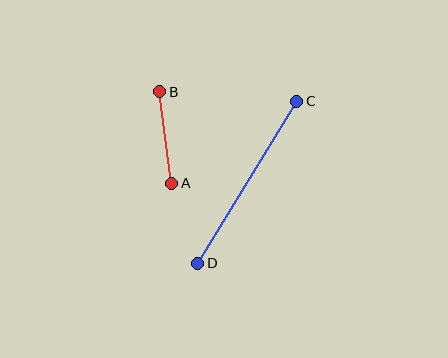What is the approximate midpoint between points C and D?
The midpoint is at approximately (247, 182) pixels.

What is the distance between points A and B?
The distance is approximately 92 pixels.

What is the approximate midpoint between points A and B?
The midpoint is at approximately (166, 137) pixels.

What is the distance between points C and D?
The distance is approximately 190 pixels.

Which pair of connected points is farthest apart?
Points C and D are farthest apart.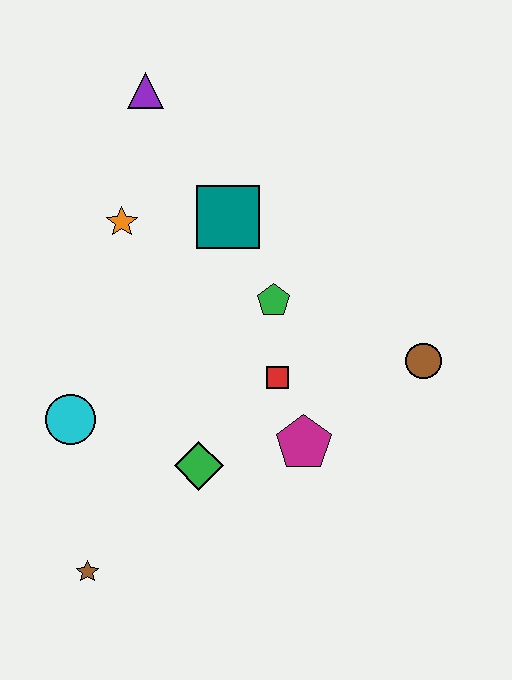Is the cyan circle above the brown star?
Yes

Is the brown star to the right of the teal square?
No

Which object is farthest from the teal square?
The brown star is farthest from the teal square.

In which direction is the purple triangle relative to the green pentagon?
The purple triangle is above the green pentagon.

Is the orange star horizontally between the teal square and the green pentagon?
No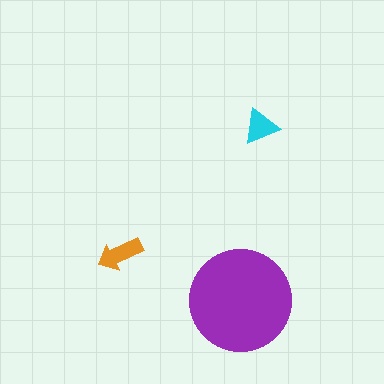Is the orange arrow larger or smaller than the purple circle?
Smaller.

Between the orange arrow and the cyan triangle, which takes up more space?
The orange arrow.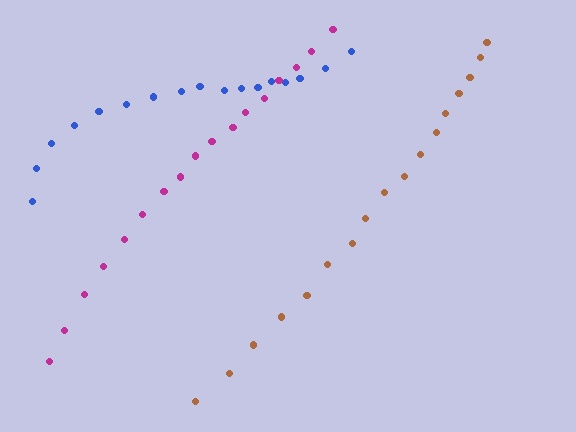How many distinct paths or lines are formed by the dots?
There are 3 distinct paths.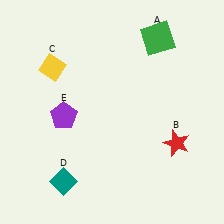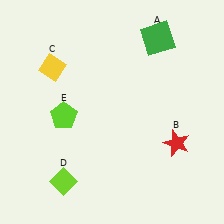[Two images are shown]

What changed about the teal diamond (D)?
In Image 1, D is teal. In Image 2, it changed to lime.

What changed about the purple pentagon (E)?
In Image 1, E is purple. In Image 2, it changed to lime.